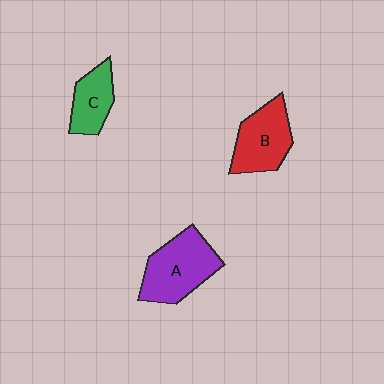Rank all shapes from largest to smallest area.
From largest to smallest: A (purple), B (red), C (green).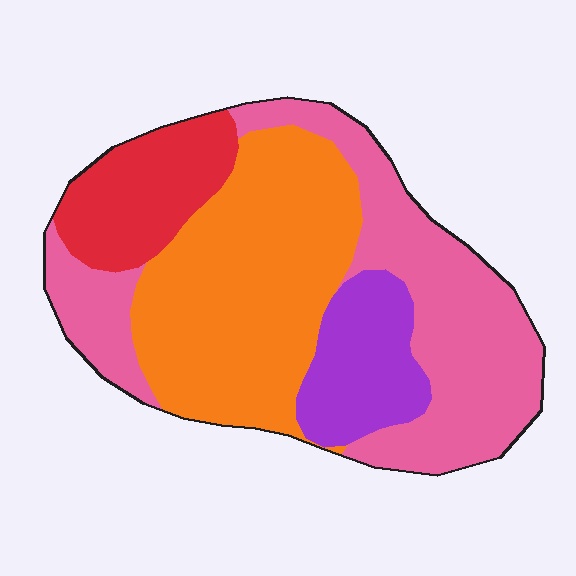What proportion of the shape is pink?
Pink takes up about three eighths (3/8) of the shape.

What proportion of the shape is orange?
Orange takes up about three eighths (3/8) of the shape.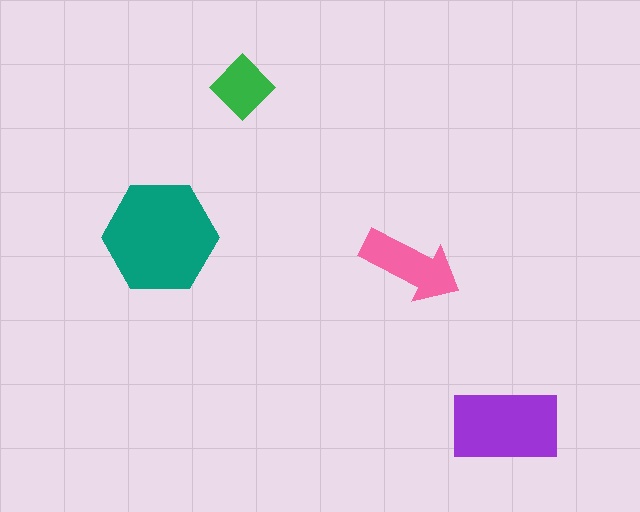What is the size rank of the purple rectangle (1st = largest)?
2nd.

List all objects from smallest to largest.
The green diamond, the pink arrow, the purple rectangle, the teal hexagon.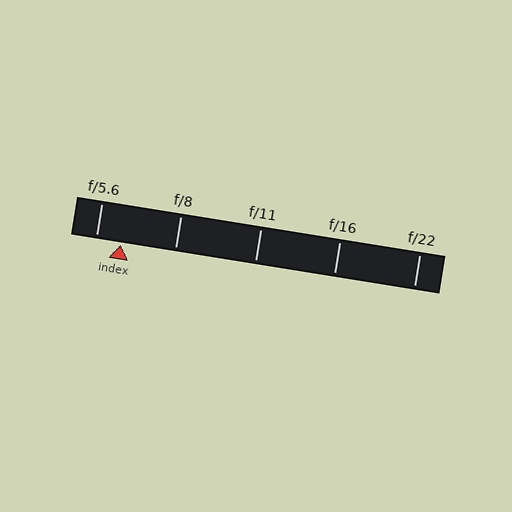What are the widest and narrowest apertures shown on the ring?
The widest aperture shown is f/5.6 and the narrowest is f/22.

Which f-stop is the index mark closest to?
The index mark is closest to f/5.6.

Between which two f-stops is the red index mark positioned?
The index mark is between f/5.6 and f/8.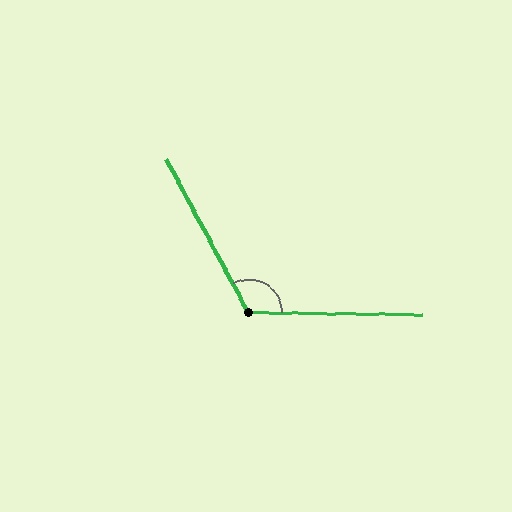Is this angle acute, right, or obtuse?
It is obtuse.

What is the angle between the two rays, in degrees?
Approximately 119 degrees.